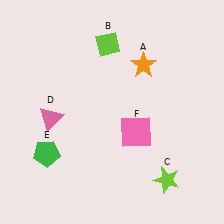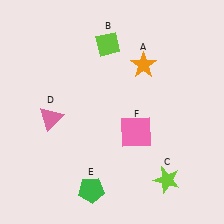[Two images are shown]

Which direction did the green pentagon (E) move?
The green pentagon (E) moved right.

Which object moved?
The green pentagon (E) moved right.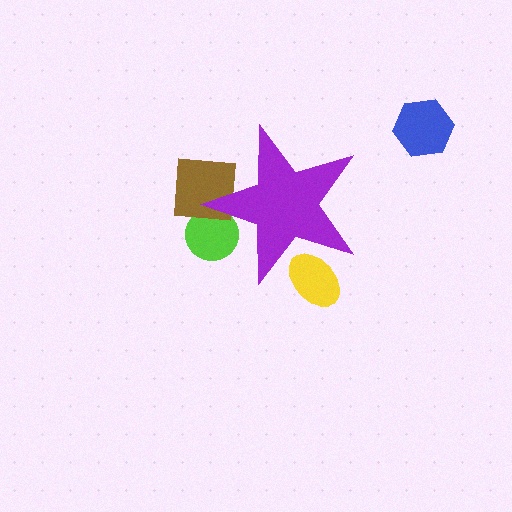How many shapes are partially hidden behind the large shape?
4 shapes are partially hidden.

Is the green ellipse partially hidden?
Yes, the green ellipse is partially hidden behind the purple star.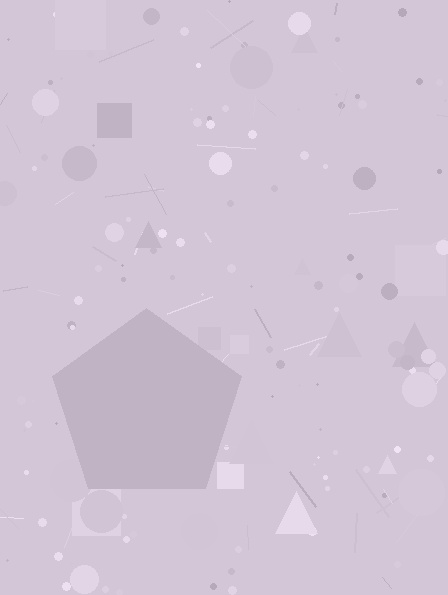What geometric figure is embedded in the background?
A pentagon is embedded in the background.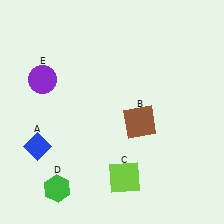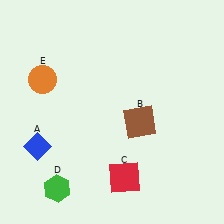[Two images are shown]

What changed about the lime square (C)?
In Image 1, C is lime. In Image 2, it changed to red.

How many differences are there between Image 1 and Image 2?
There are 2 differences between the two images.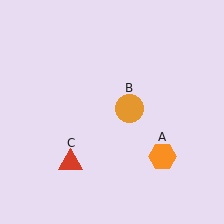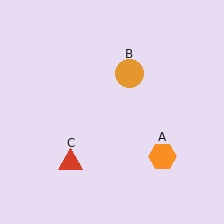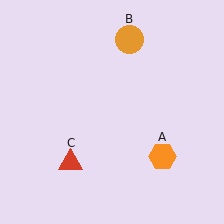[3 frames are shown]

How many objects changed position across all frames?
1 object changed position: orange circle (object B).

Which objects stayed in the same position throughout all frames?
Orange hexagon (object A) and red triangle (object C) remained stationary.